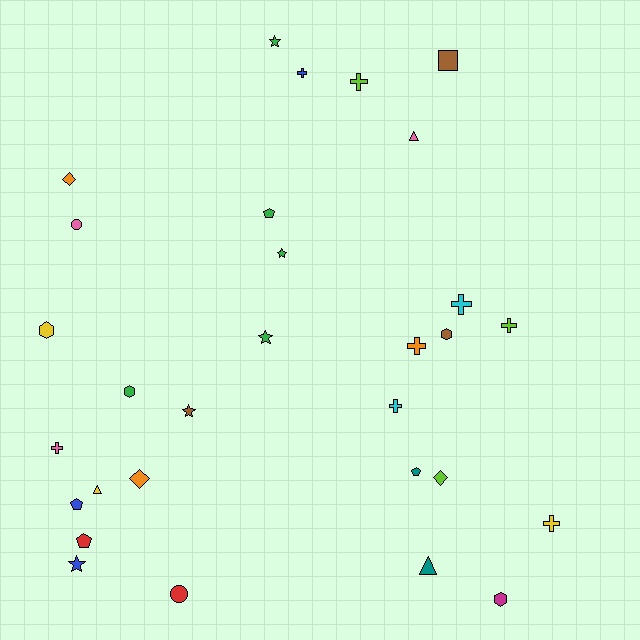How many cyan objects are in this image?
There are 2 cyan objects.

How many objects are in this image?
There are 30 objects.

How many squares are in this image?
There is 1 square.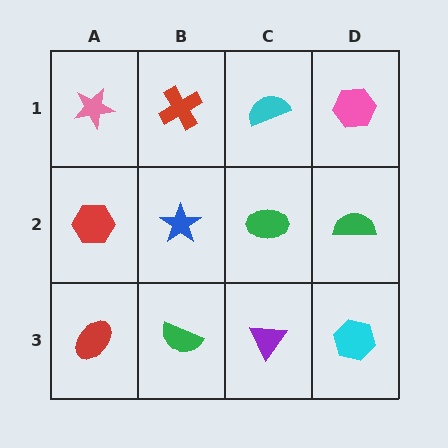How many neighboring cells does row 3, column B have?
3.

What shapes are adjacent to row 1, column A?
A red hexagon (row 2, column A), a red cross (row 1, column B).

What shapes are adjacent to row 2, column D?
A pink hexagon (row 1, column D), a cyan hexagon (row 3, column D), a green ellipse (row 2, column C).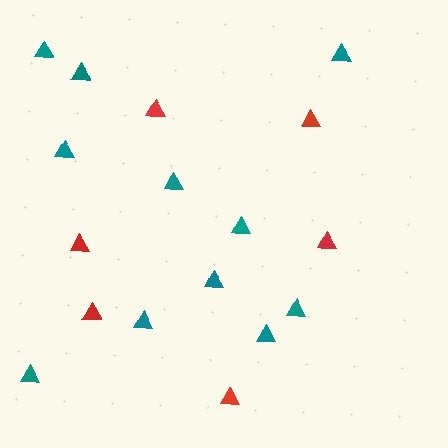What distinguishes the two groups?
There are 2 groups: one group of red triangles (6) and one group of teal triangles (11).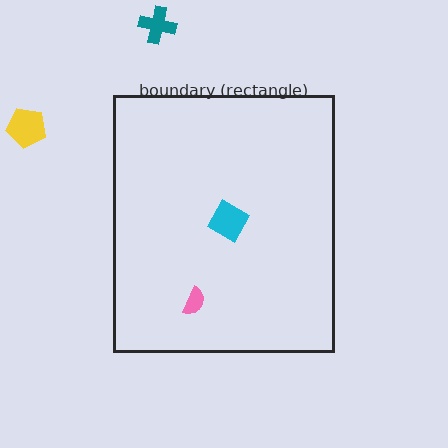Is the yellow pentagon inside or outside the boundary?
Outside.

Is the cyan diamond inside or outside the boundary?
Inside.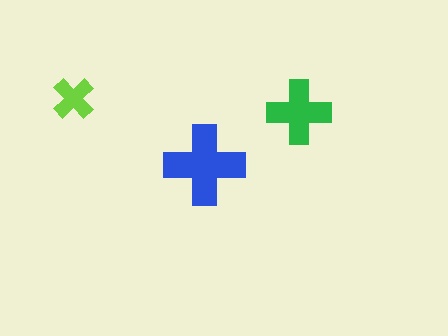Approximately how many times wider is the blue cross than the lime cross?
About 2 times wider.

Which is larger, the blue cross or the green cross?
The blue one.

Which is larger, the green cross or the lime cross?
The green one.